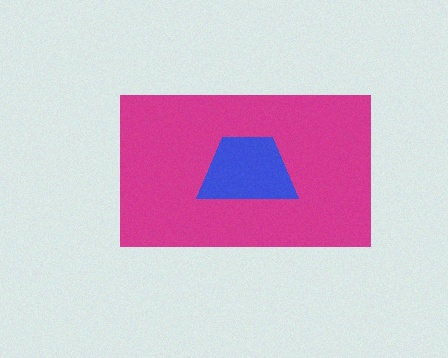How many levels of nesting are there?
2.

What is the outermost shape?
The magenta rectangle.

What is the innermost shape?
The blue trapezoid.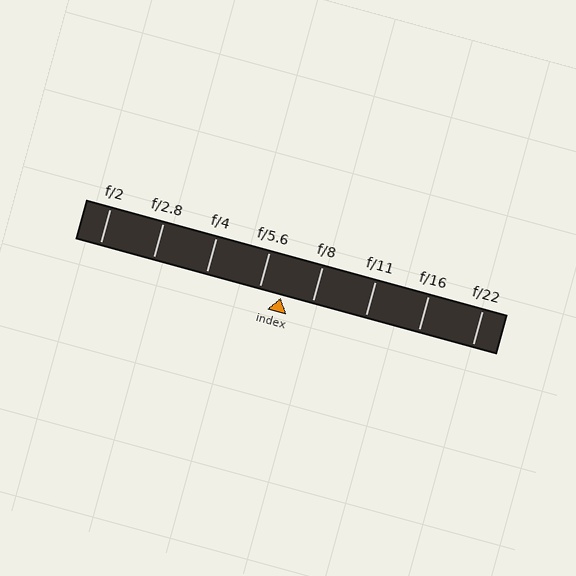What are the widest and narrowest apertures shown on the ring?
The widest aperture shown is f/2 and the narrowest is f/22.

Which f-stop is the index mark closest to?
The index mark is closest to f/5.6.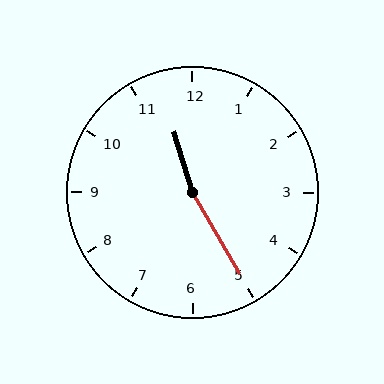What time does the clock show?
11:25.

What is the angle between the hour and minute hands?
Approximately 168 degrees.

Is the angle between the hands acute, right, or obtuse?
It is obtuse.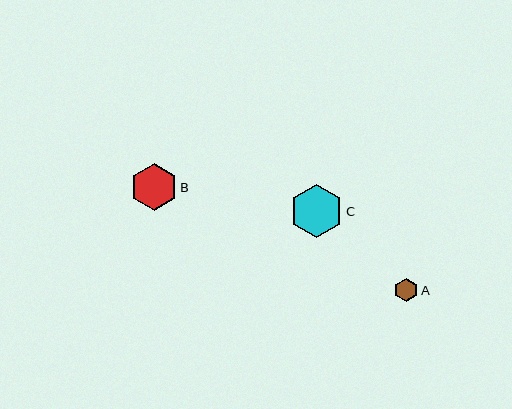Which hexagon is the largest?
Hexagon C is the largest with a size of approximately 53 pixels.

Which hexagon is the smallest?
Hexagon A is the smallest with a size of approximately 24 pixels.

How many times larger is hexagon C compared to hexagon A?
Hexagon C is approximately 2.2 times the size of hexagon A.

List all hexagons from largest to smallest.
From largest to smallest: C, B, A.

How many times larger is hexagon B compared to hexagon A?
Hexagon B is approximately 2.0 times the size of hexagon A.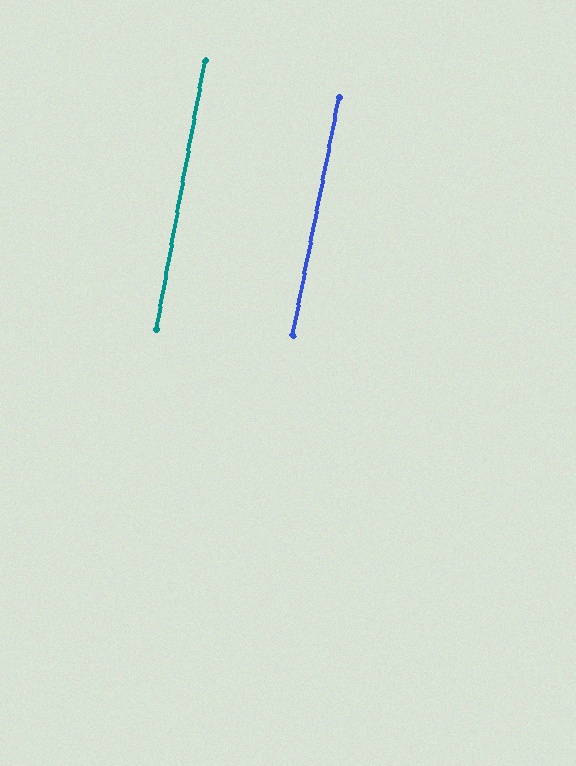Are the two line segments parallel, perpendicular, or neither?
Parallel — their directions differ by only 0.9°.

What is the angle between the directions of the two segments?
Approximately 1 degree.